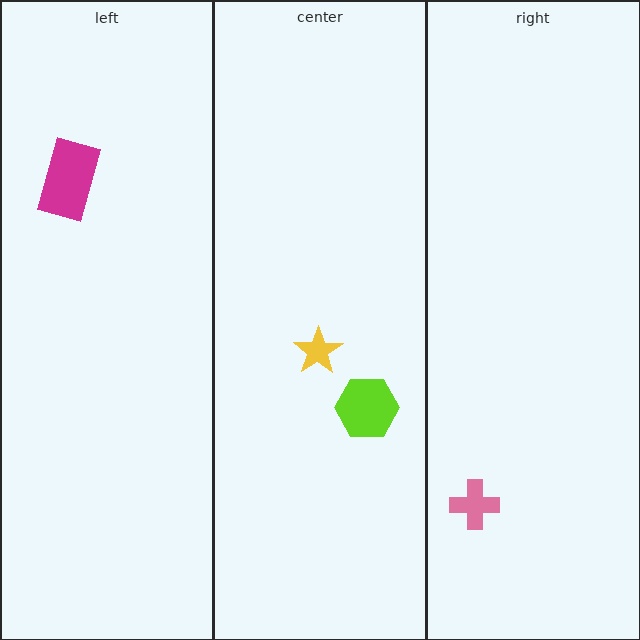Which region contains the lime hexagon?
The center region.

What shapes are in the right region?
The pink cross.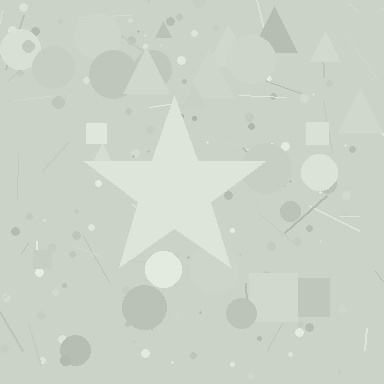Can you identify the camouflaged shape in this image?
The camouflaged shape is a star.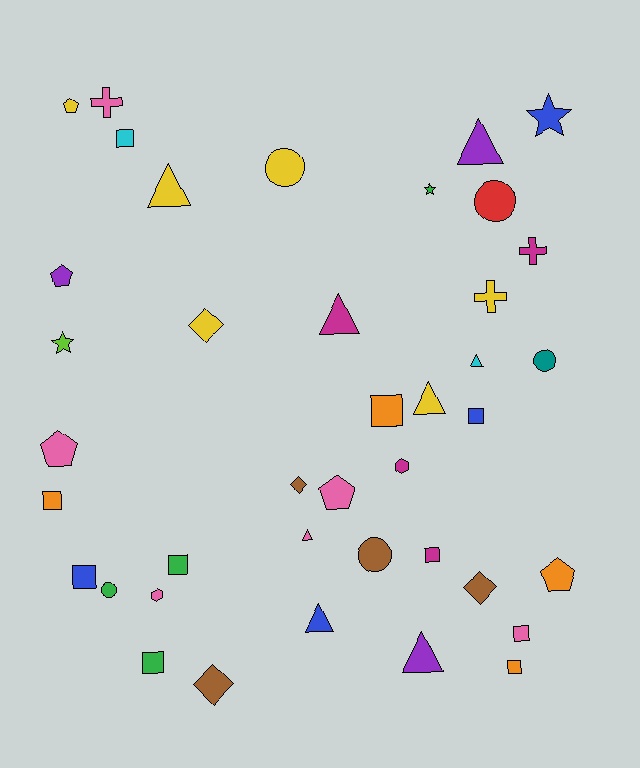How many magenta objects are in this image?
There are 4 magenta objects.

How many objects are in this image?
There are 40 objects.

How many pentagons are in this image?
There are 5 pentagons.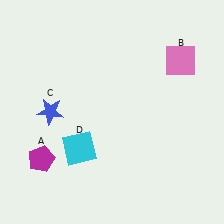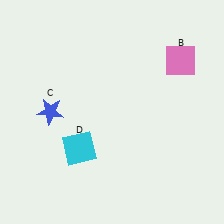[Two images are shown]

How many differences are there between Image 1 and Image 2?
There is 1 difference between the two images.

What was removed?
The magenta pentagon (A) was removed in Image 2.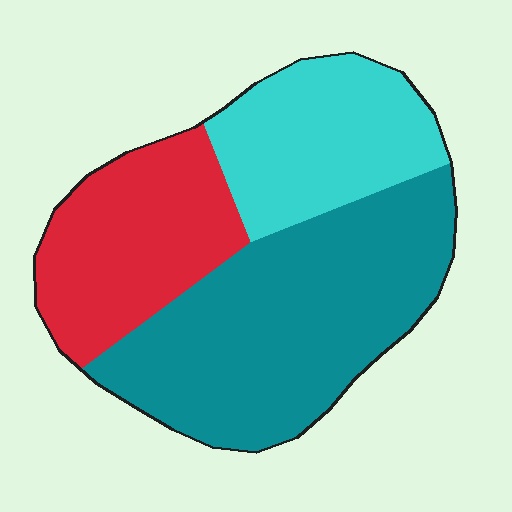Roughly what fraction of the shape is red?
Red covers about 25% of the shape.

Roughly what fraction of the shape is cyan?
Cyan takes up about one quarter (1/4) of the shape.